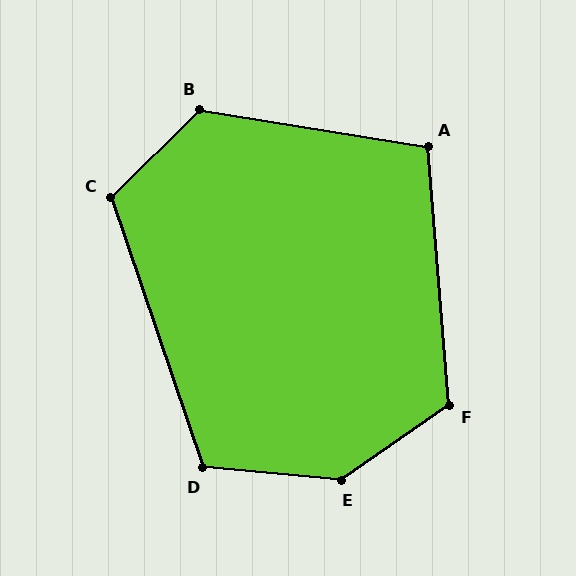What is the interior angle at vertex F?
Approximately 120 degrees (obtuse).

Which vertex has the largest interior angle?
E, at approximately 140 degrees.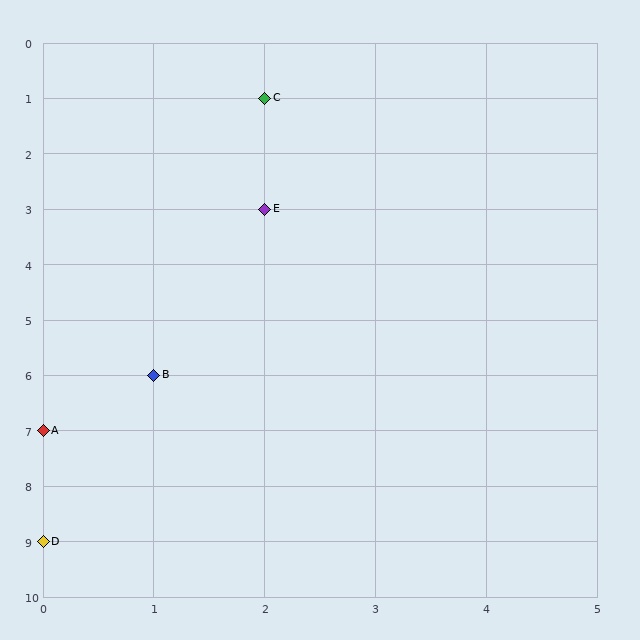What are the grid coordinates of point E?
Point E is at grid coordinates (2, 3).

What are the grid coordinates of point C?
Point C is at grid coordinates (2, 1).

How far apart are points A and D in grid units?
Points A and D are 2 rows apart.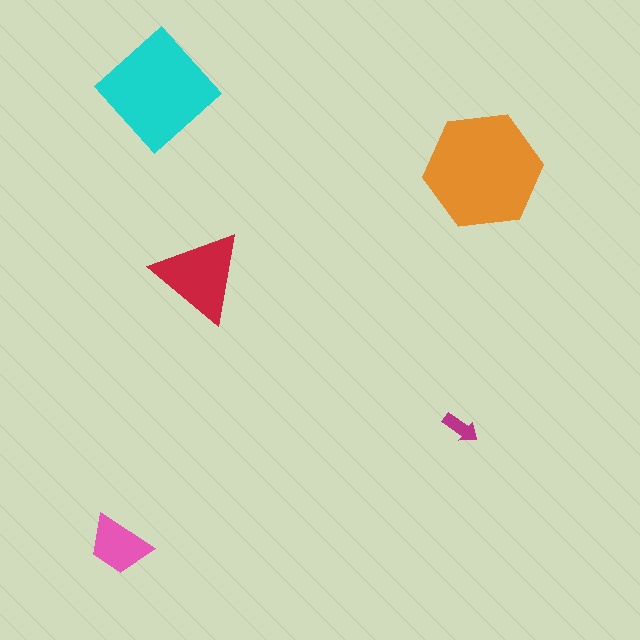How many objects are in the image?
There are 5 objects in the image.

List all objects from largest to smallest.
The orange hexagon, the cyan diamond, the red triangle, the pink trapezoid, the magenta arrow.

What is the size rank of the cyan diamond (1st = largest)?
2nd.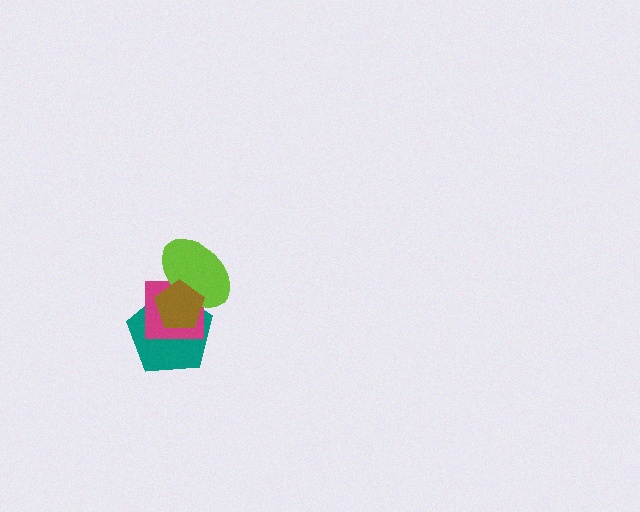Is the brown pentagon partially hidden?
No, no other shape covers it.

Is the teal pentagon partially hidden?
Yes, it is partially covered by another shape.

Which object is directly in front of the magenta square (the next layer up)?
The lime ellipse is directly in front of the magenta square.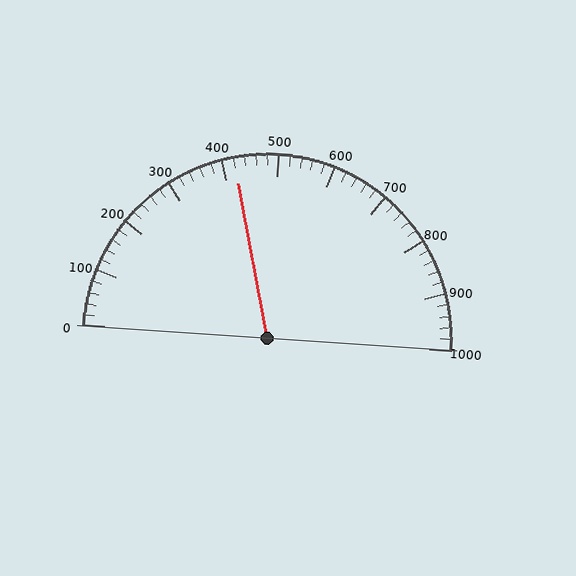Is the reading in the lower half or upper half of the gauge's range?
The reading is in the lower half of the range (0 to 1000).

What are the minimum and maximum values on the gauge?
The gauge ranges from 0 to 1000.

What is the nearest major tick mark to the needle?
The nearest major tick mark is 400.